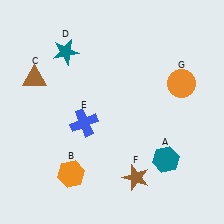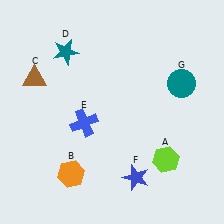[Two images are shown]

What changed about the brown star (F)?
In Image 1, F is brown. In Image 2, it changed to blue.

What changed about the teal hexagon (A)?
In Image 1, A is teal. In Image 2, it changed to lime.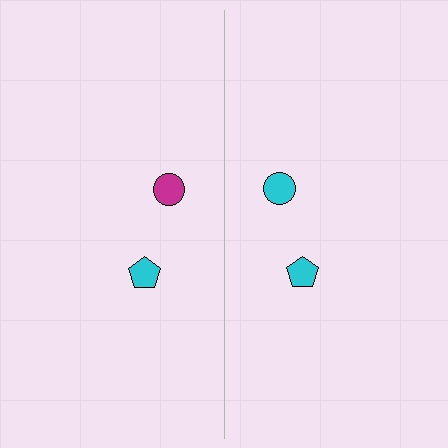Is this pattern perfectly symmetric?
No, the pattern is not perfectly symmetric. The cyan circle on the right side breaks the symmetry — its mirror counterpart is magenta.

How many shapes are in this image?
There are 4 shapes in this image.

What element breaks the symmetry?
The cyan circle on the right side breaks the symmetry — its mirror counterpart is magenta.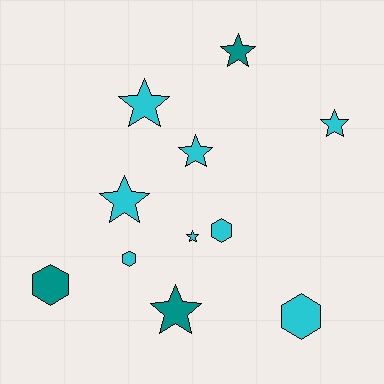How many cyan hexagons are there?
There are 3 cyan hexagons.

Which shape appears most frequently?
Star, with 7 objects.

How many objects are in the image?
There are 11 objects.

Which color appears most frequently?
Cyan, with 8 objects.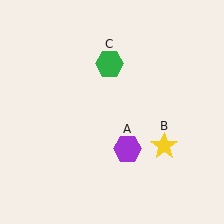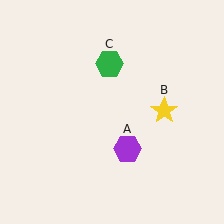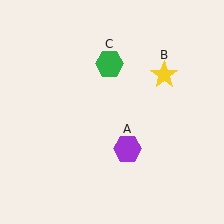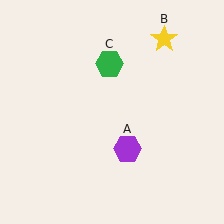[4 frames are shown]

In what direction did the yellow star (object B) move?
The yellow star (object B) moved up.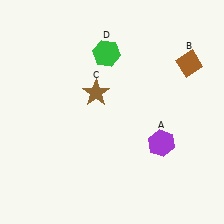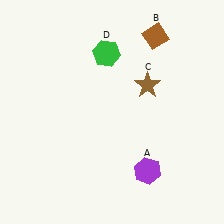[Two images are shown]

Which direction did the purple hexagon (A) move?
The purple hexagon (A) moved down.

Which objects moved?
The objects that moved are: the purple hexagon (A), the brown diamond (B), the brown star (C).